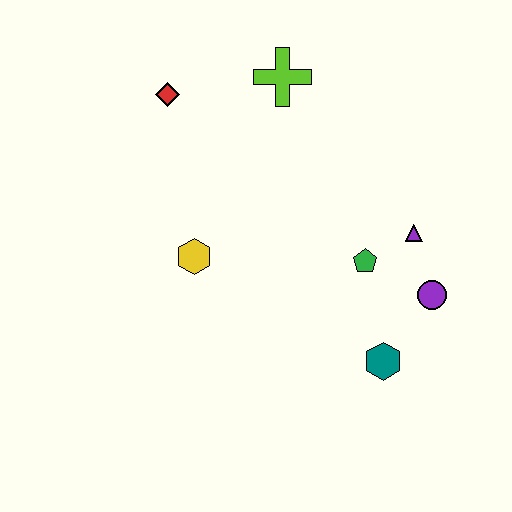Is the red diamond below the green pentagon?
No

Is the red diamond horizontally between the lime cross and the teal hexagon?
No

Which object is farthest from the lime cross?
The teal hexagon is farthest from the lime cross.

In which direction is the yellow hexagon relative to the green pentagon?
The yellow hexagon is to the left of the green pentagon.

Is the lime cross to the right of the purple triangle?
No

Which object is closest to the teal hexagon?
The purple circle is closest to the teal hexagon.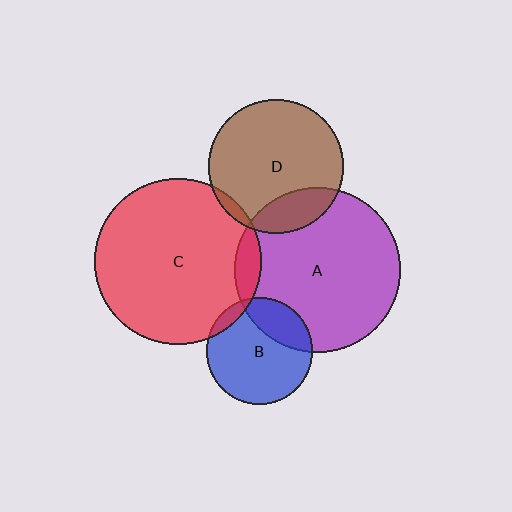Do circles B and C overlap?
Yes.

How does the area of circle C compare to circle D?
Approximately 1.5 times.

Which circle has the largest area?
Circle C (red).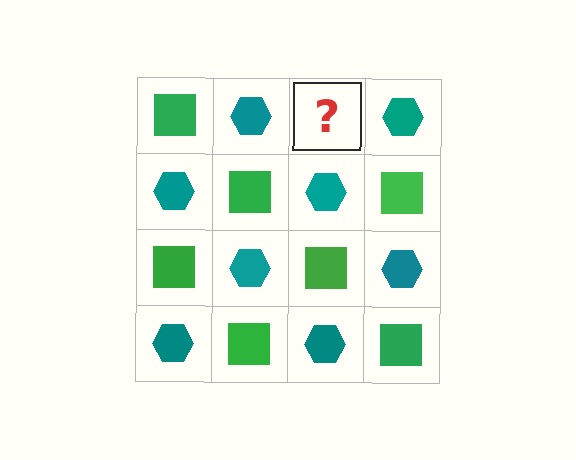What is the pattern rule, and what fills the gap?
The rule is that it alternates green square and teal hexagon in a checkerboard pattern. The gap should be filled with a green square.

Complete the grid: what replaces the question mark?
The question mark should be replaced with a green square.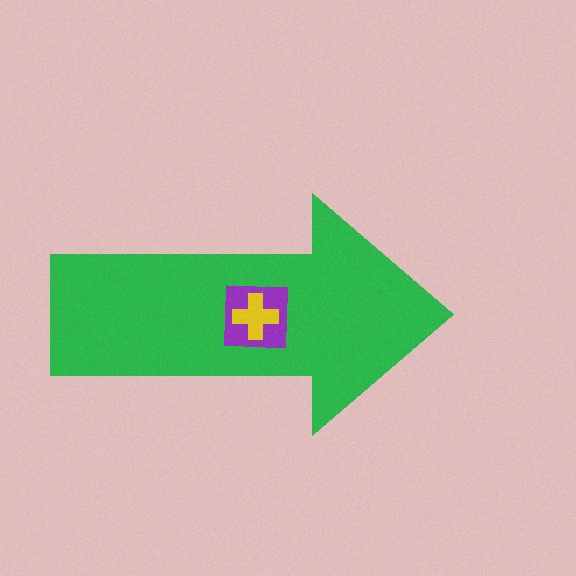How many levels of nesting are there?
3.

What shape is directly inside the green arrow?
The purple square.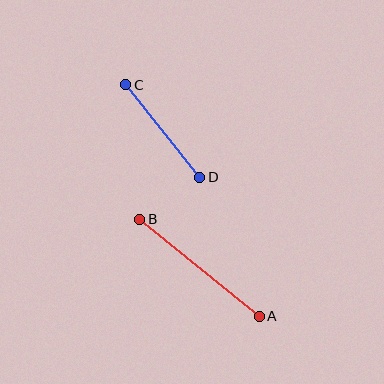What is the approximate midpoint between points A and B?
The midpoint is at approximately (200, 268) pixels.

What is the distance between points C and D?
The distance is approximately 118 pixels.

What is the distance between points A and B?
The distance is approximately 154 pixels.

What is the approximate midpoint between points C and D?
The midpoint is at approximately (163, 131) pixels.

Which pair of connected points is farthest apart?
Points A and B are farthest apart.